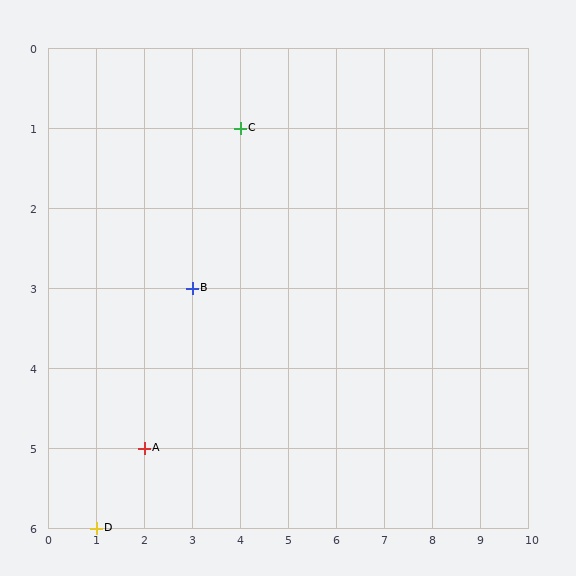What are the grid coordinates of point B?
Point B is at grid coordinates (3, 3).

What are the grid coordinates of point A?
Point A is at grid coordinates (2, 5).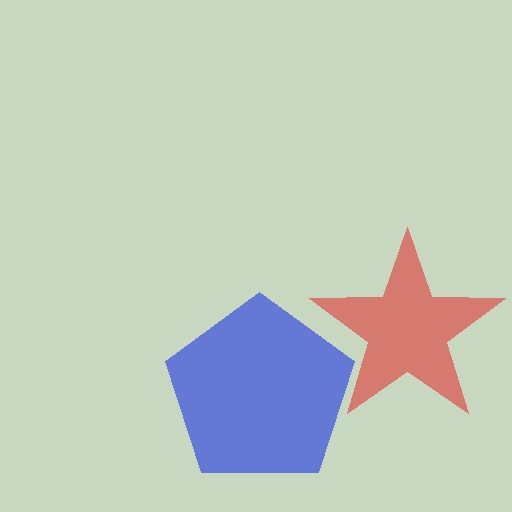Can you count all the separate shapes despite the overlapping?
Yes, there are 2 separate shapes.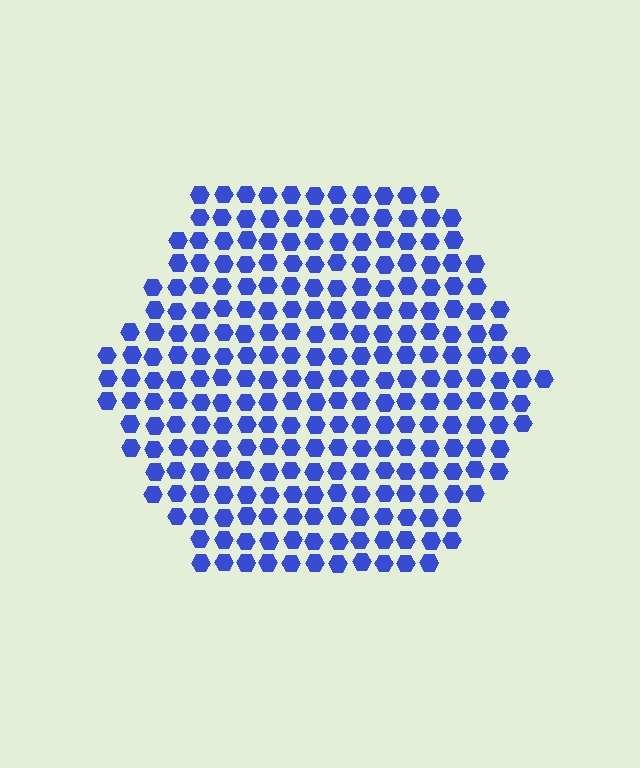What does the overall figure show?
The overall figure shows a hexagon.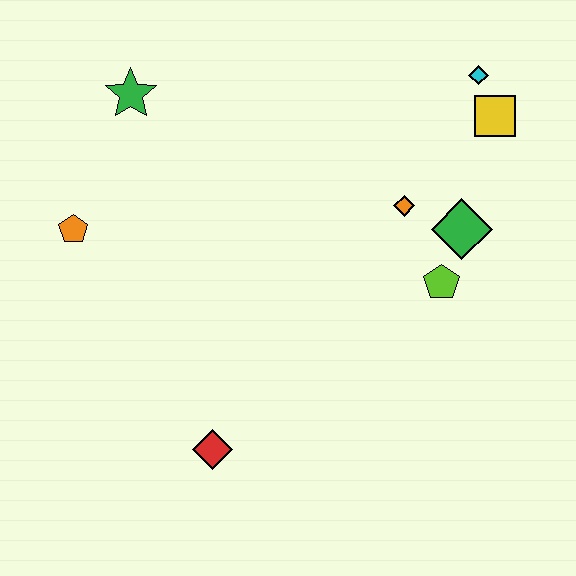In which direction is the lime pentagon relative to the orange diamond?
The lime pentagon is below the orange diamond.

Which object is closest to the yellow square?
The cyan diamond is closest to the yellow square.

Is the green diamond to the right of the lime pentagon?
Yes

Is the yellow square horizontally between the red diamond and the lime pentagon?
No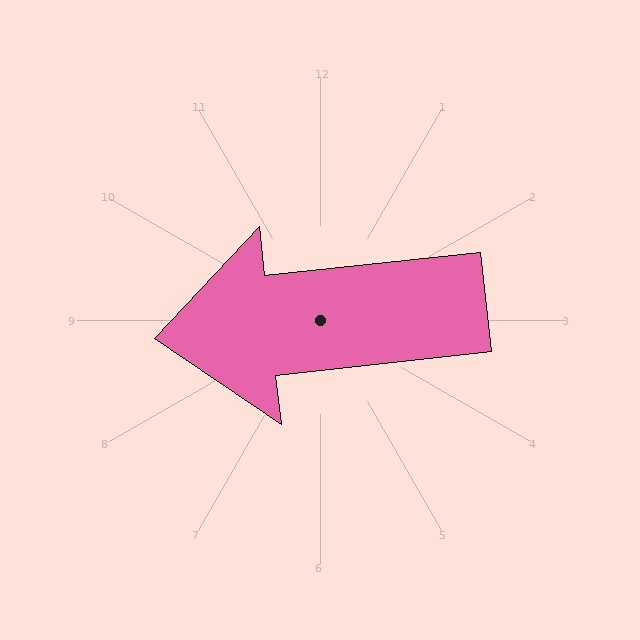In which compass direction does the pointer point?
West.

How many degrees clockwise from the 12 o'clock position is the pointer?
Approximately 264 degrees.